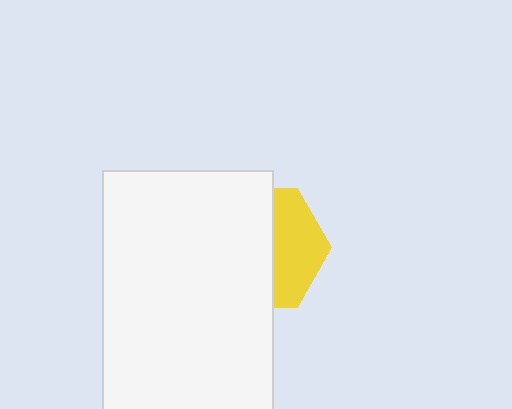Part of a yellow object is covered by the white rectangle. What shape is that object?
It is a hexagon.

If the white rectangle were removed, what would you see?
You would see the complete yellow hexagon.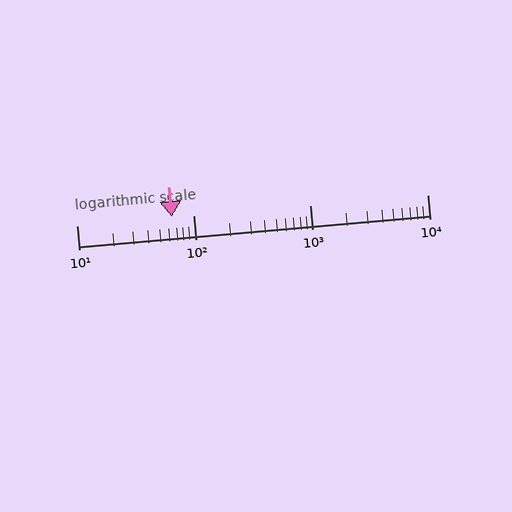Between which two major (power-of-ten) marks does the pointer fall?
The pointer is between 10 and 100.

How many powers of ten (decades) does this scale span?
The scale spans 3 decades, from 10 to 10000.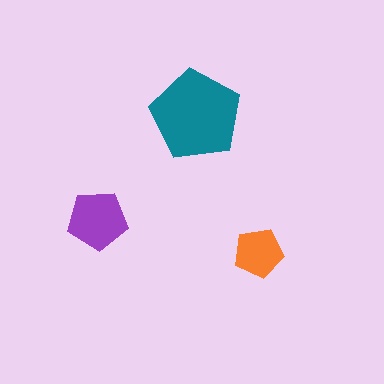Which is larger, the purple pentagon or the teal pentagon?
The teal one.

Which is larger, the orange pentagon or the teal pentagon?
The teal one.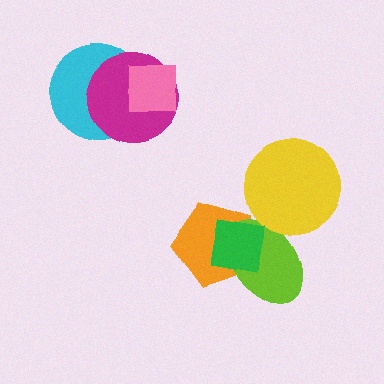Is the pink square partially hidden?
No, no other shape covers it.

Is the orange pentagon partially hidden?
Yes, it is partially covered by another shape.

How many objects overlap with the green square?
2 objects overlap with the green square.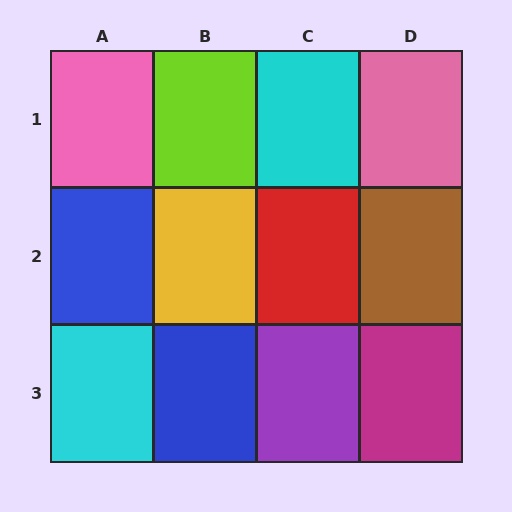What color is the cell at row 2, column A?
Blue.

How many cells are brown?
1 cell is brown.